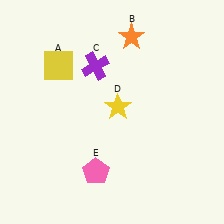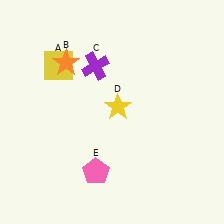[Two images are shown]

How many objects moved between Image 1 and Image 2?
1 object moved between the two images.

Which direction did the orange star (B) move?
The orange star (B) moved left.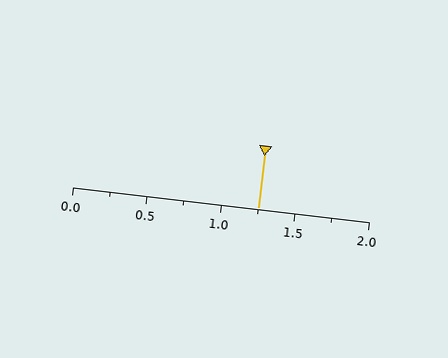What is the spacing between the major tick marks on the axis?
The major ticks are spaced 0.5 apart.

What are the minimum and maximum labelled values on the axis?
The axis runs from 0.0 to 2.0.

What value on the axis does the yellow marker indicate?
The marker indicates approximately 1.25.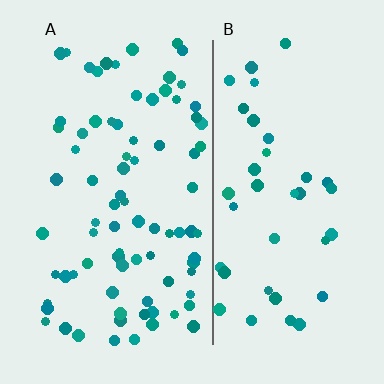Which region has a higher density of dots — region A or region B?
A (the left).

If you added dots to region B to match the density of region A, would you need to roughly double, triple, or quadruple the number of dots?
Approximately double.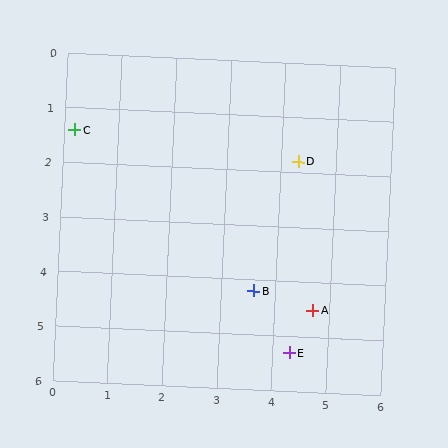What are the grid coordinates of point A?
Point A is at approximately (4.7, 4.5).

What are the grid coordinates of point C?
Point C is at approximately (0.2, 1.4).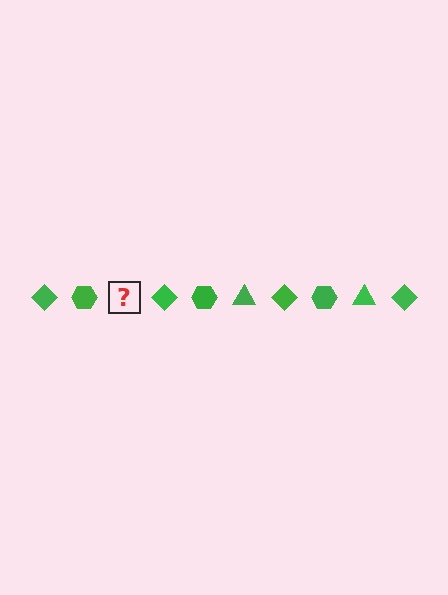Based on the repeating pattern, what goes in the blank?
The blank should be a green triangle.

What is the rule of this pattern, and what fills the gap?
The rule is that the pattern cycles through diamond, hexagon, triangle shapes in green. The gap should be filled with a green triangle.